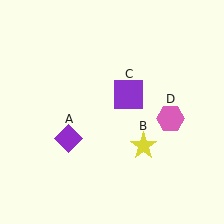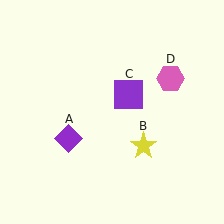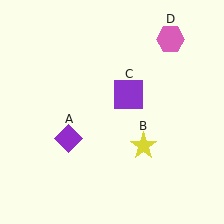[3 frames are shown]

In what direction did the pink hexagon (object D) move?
The pink hexagon (object D) moved up.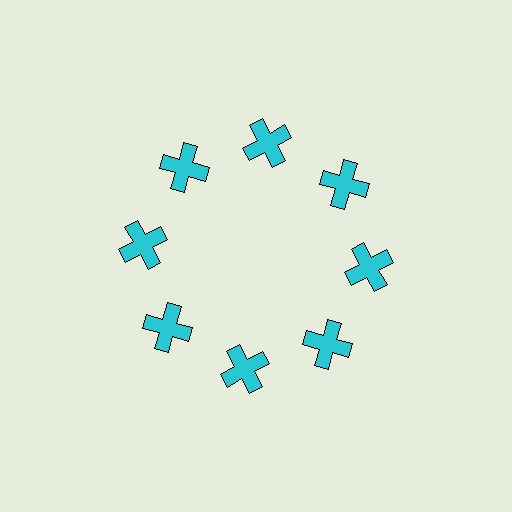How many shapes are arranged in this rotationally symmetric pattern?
There are 8 shapes, arranged in 8 groups of 1.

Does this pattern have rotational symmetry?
Yes, this pattern has 8-fold rotational symmetry. It looks the same after rotating 45 degrees around the center.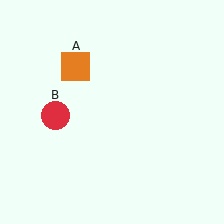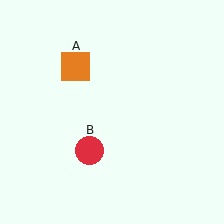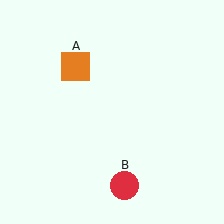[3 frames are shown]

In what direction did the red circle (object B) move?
The red circle (object B) moved down and to the right.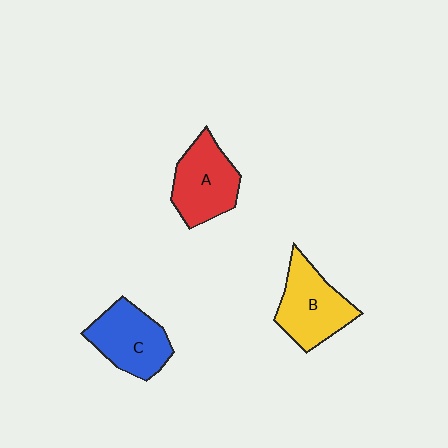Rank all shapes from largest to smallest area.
From largest to smallest: B (yellow), A (red), C (blue).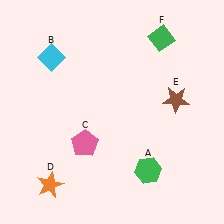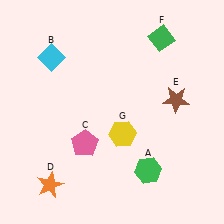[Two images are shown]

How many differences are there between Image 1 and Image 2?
There is 1 difference between the two images.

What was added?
A yellow hexagon (G) was added in Image 2.